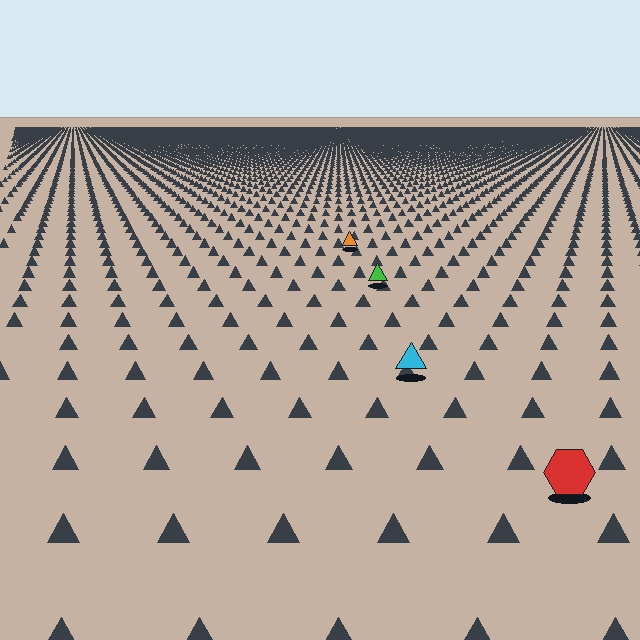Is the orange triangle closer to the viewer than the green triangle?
No. The green triangle is closer — you can tell from the texture gradient: the ground texture is coarser near it.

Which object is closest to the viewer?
The red hexagon is closest. The texture marks near it are larger and more spread out.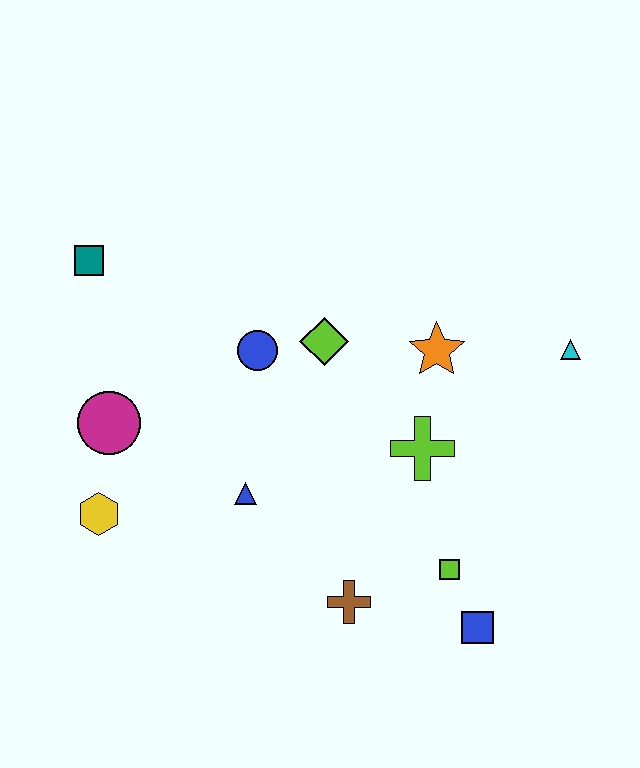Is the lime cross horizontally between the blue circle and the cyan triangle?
Yes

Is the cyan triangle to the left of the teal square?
No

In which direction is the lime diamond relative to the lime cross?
The lime diamond is above the lime cross.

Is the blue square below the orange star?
Yes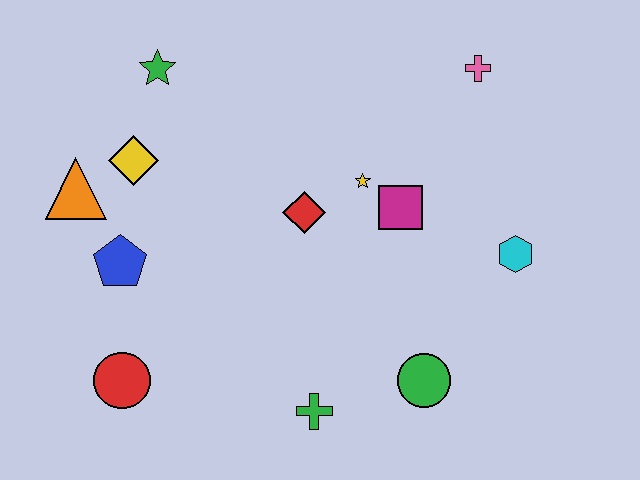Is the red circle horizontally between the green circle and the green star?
No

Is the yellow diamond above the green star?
No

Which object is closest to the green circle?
The green cross is closest to the green circle.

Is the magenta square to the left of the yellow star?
No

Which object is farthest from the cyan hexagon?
The orange triangle is farthest from the cyan hexagon.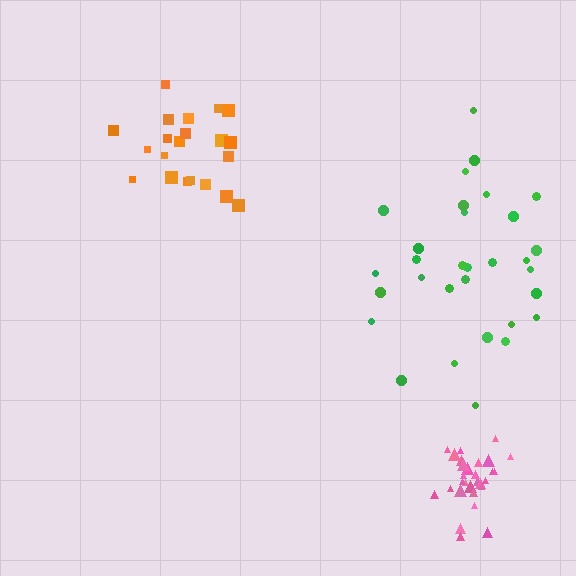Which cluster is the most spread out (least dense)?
Green.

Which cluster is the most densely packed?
Pink.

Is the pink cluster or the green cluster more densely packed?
Pink.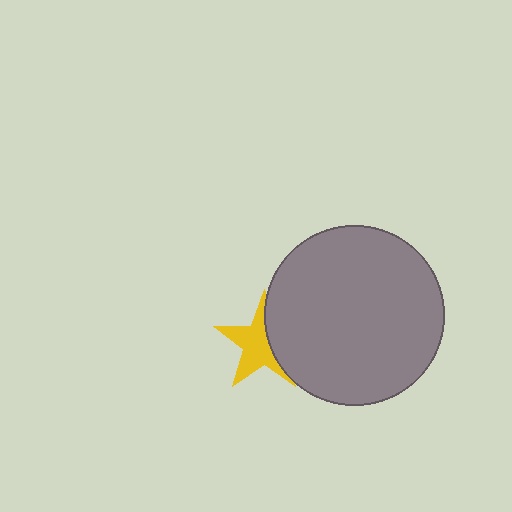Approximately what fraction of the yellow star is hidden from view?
Roughly 39% of the yellow star is hidden behind the gray circle.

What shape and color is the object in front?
The object in front is a gray circle.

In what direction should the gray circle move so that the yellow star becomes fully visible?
The gray circle should move right. That is the shortest direction to clear the overlap and leave the yellow star fully visible.